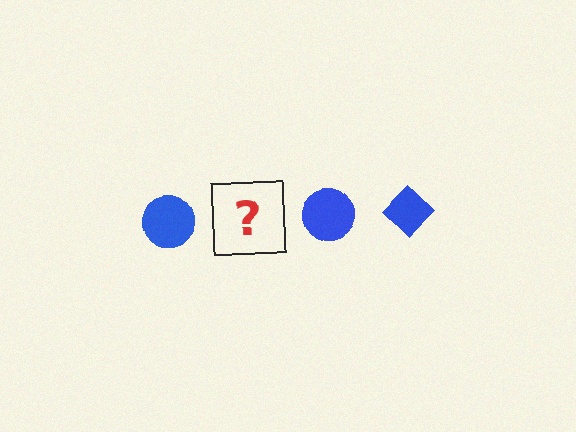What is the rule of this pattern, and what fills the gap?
The rule is that the pattern cycles through circle, diamond shapes in blue. The gap should be filled with a blue diamond.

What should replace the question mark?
The question mark should be replaced with a blue diamond.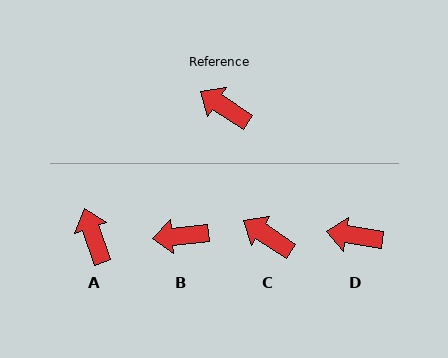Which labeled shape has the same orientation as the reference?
C.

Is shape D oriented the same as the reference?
No, it is off by about 24 degrees.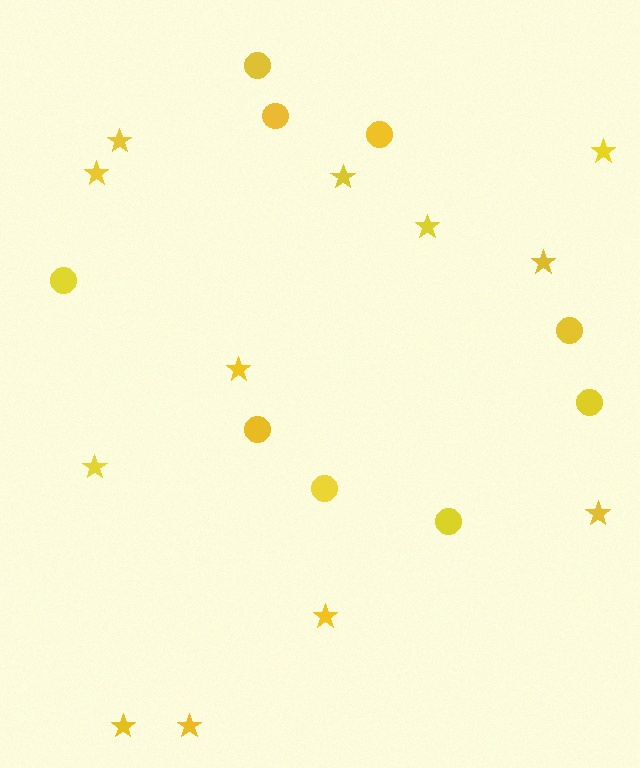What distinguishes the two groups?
There are 2 groups: one group of circles (9) and one group of stars (12).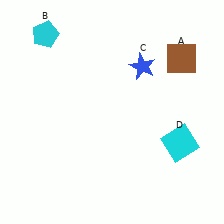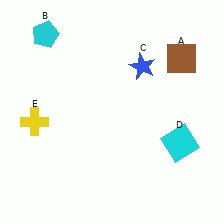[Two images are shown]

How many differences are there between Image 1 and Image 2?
There is 1 difference between the two images.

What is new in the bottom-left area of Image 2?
A yellow cross (E) was added in the bottom-left area of Image 2.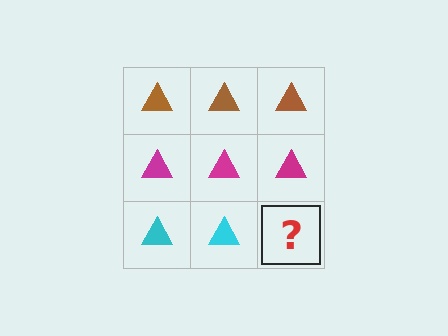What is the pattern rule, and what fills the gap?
The rule is that each row has a consistent color. The gap should be filled with a cyan triangle.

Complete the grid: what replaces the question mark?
The question mark should be replaced with a cyan triangle.